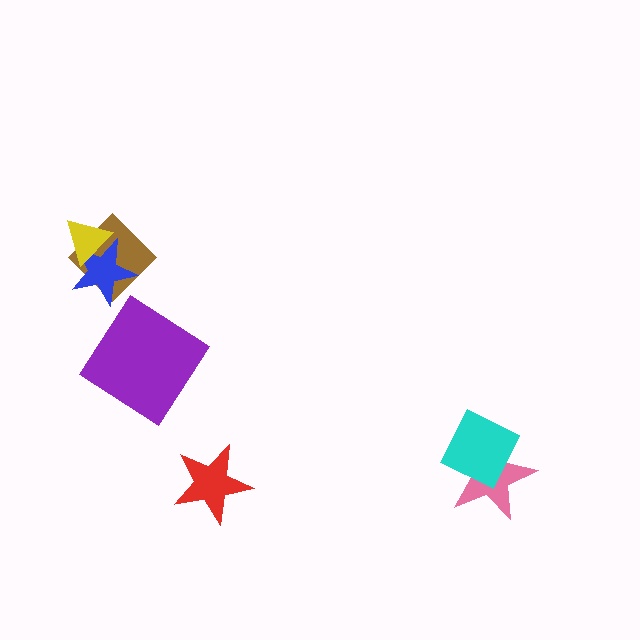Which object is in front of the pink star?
The cyan square is in front of the pink star.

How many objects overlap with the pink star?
1 object overlaps with the pink star.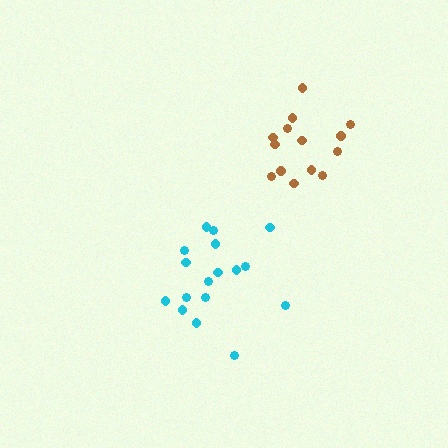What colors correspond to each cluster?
The clusters are colored: brown, cyan.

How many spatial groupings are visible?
There are 2 spatial groupings.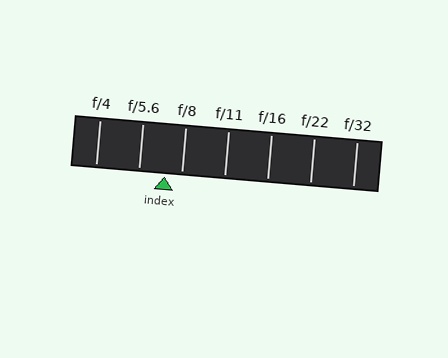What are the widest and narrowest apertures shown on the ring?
The widest aperture shown is f/4 and the narrowest is f/32.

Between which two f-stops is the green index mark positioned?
The index mark is between f/5.6 and f/8.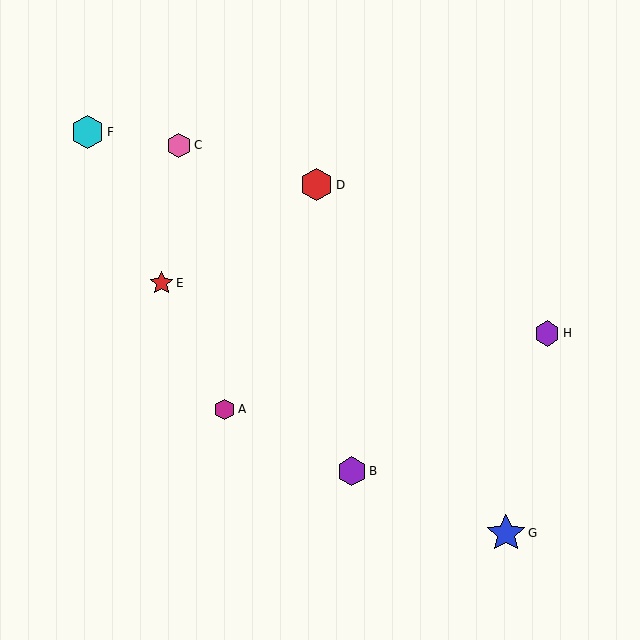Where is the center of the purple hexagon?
The center of the purple hexagon is at (547, 333).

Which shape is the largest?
The blue star (labeled G) is the largest.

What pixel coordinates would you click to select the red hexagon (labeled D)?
Click at (317, 185) to select the red hexagon D.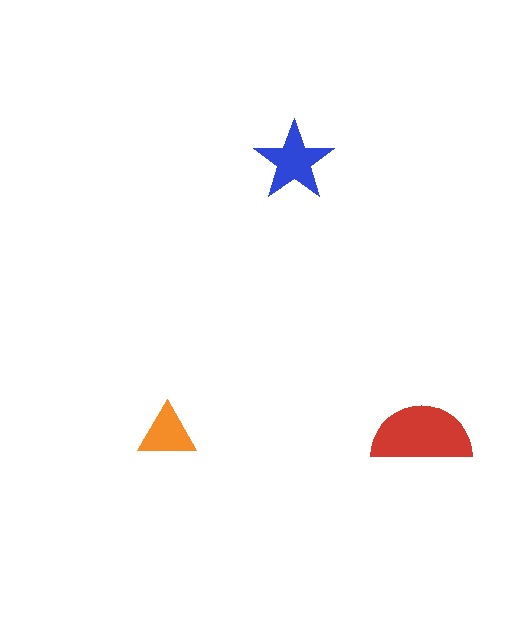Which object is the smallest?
The orange triangle.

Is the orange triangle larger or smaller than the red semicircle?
Smaller.